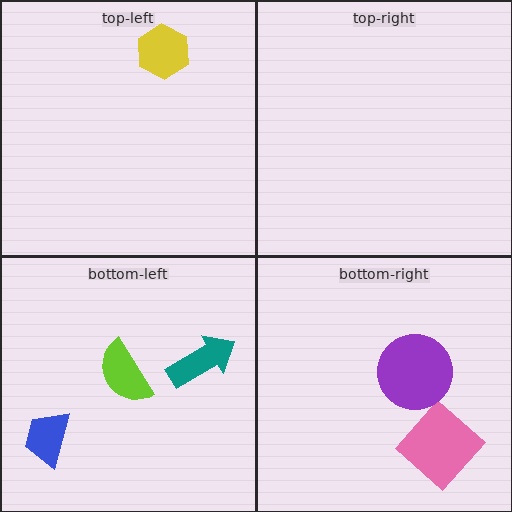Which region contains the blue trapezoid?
The bottom-left region.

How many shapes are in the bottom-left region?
3.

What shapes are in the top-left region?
The yellow hexagon.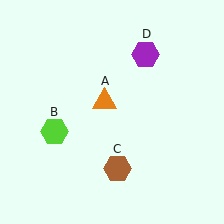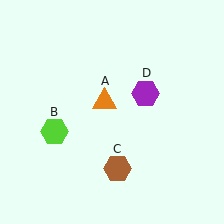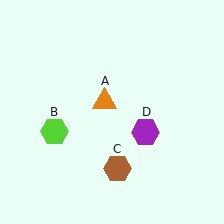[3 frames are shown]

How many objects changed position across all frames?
1 object changed position: purple hexagon (object D).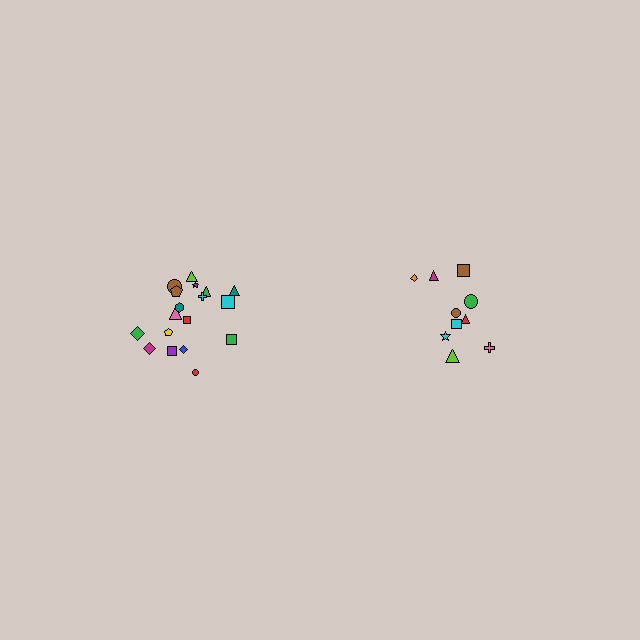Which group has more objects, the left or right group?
The left group.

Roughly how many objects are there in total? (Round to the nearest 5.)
Roughly 30 objects in total.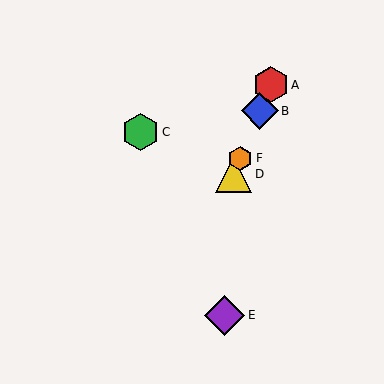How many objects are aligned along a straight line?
4 objects (A, B, D, F) are aligned along a straight line.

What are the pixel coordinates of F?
Object F is at (240, 158).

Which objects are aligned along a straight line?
Objects A, B, D, F are aligned along a straight line.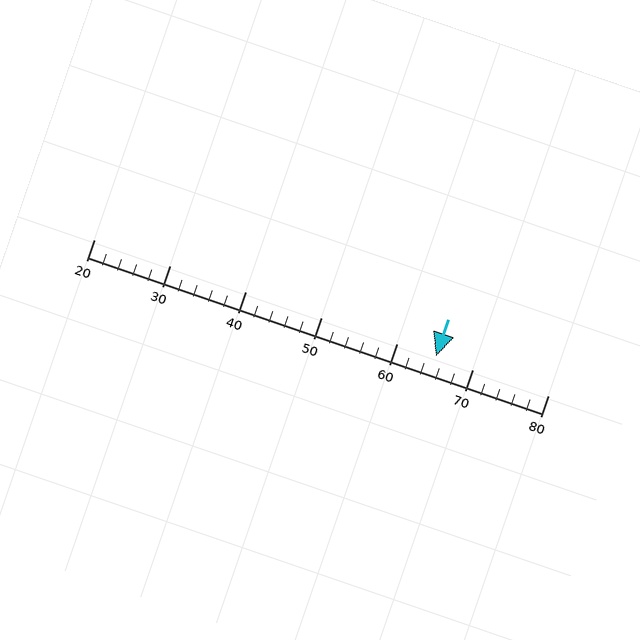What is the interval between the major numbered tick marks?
The major tick marks are spaced 10 units apart.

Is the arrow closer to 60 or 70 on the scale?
The arrow is closer to 70.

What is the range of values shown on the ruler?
The ruler shows values from 20 to 80.